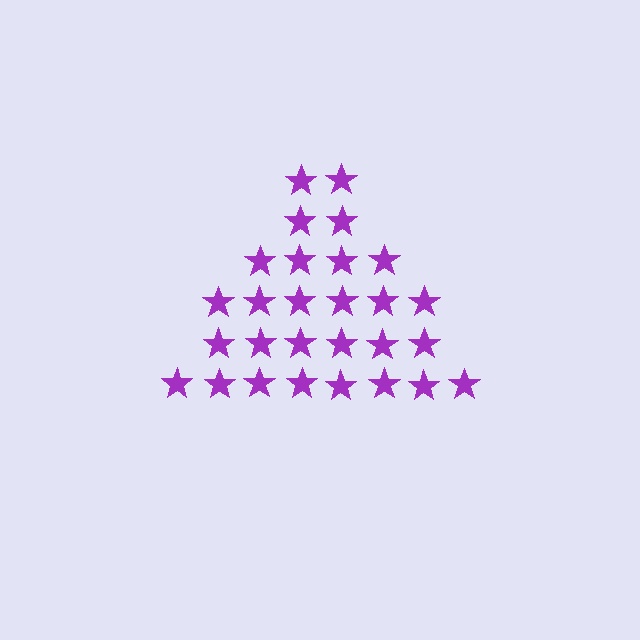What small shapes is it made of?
It is made of small stars.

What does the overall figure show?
The overall figure shows a triangle.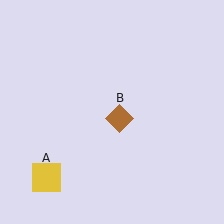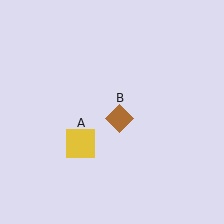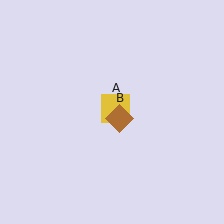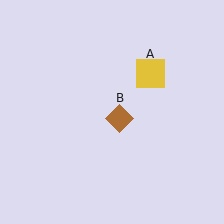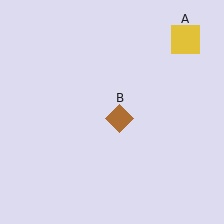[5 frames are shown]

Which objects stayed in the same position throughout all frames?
Brown diamond (object B) remained stationary.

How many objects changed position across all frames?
1 object changed position: yellow square (object A).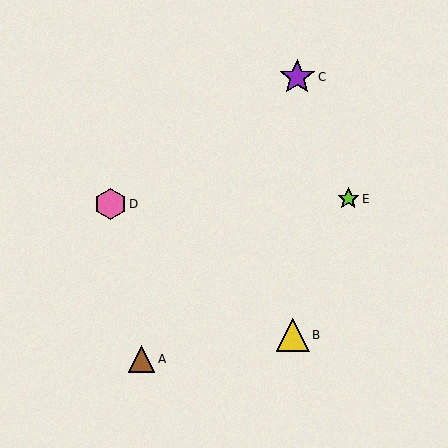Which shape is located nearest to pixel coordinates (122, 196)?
The pink hexagon (labeled D) at (110, 204) is nearest to that location.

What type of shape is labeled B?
Shape B is a yellow triangle.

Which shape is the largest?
The purple star (labeled C) is the largest.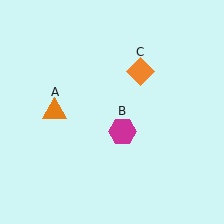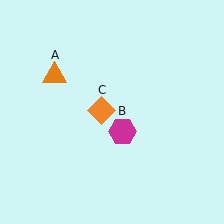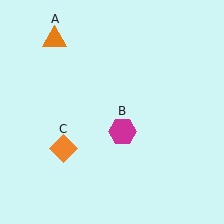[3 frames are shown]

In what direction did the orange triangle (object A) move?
The orange triangle (object A) moved up.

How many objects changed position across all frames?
2 objects changed position: orange triangle (object A), orange diamond (object C).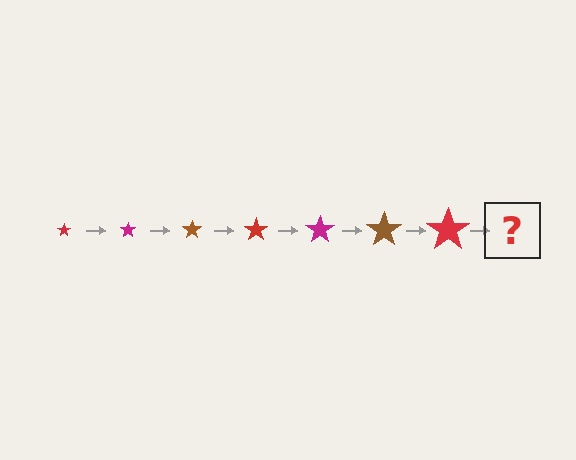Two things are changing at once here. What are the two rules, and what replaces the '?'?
The two rules are that the star grows larger each step and the color cycles through red, magenta, and brown. The '?' should be a magenta star, larger than the previous one.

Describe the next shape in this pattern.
It should be a magenta star, larger than the previous one.